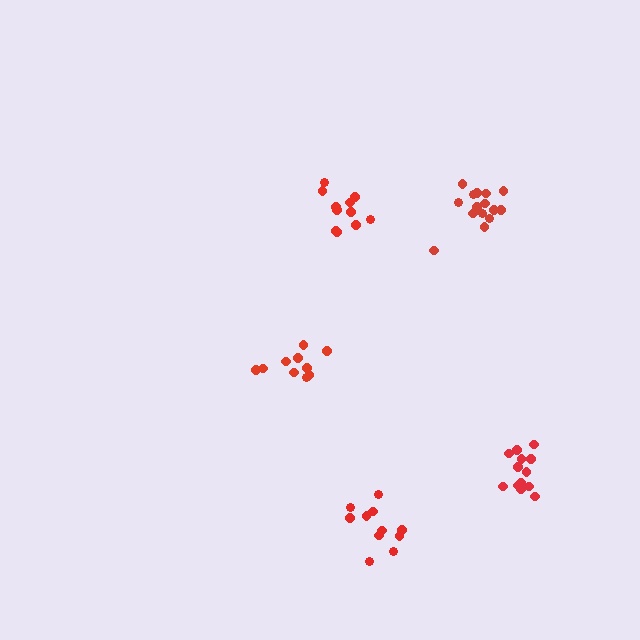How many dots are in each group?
Group 1: 15 dots, Group 2: 10 dots, Group 3: 11 dots, Group 4: 11 dots, Group 5: 13 dots (60 total).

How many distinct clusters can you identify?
There are 5 distinct clusters.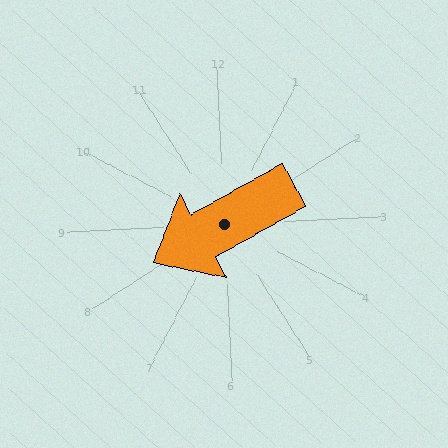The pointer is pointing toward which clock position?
Roughly 8 o'clock.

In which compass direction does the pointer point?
Southwest.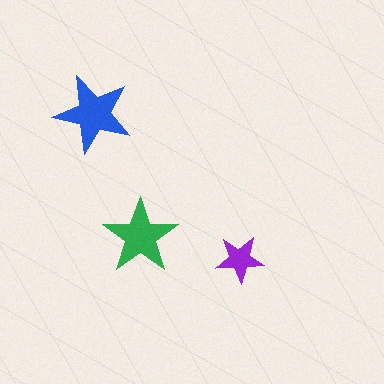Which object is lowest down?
The purple star is bottommost.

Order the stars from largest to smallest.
the blue one, the green one, the purple one.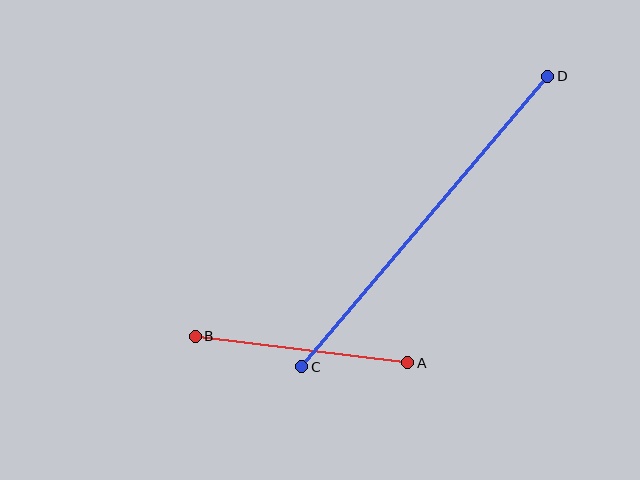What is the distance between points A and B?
The distance is approximately 214 pixels.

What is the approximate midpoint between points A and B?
The midpoint is at approximately (302, 350) pixels.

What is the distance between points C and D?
The distance is approximately 381 pixels.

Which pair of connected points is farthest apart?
Points C and D are farthest apart.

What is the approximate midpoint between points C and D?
The midpoint is at approximately (425, 222) pixels.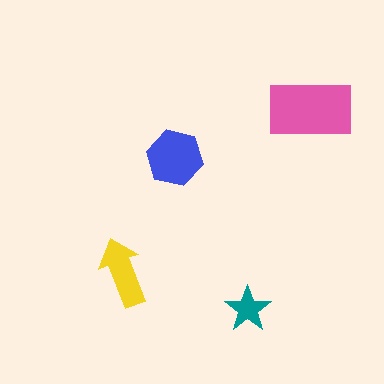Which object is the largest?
The pink rectangle.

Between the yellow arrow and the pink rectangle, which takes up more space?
The pink rectangle.